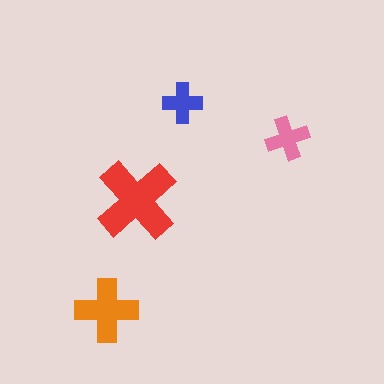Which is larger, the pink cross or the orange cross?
The orange one.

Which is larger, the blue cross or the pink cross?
The pink one.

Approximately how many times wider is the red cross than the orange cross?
About 1.5 times wider.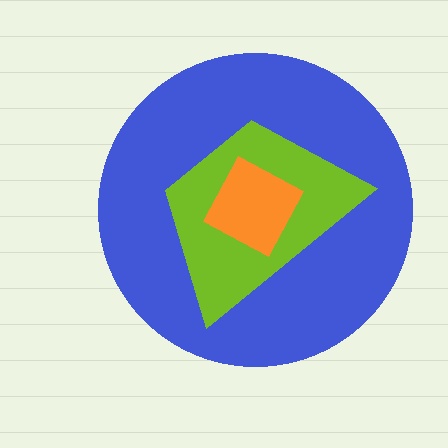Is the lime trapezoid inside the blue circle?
Yes.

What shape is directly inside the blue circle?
The lime trapezoid.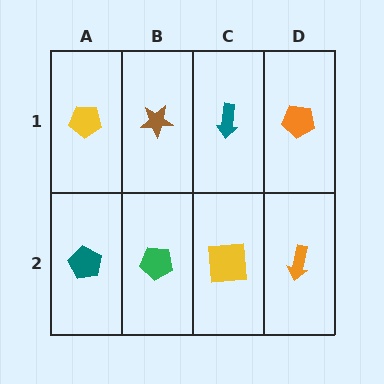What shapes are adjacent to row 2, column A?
A yellow pentagon (row 1, column A), a green pentagon (row 2, column B).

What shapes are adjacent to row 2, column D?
An orange pentagon (row 1, column D), a yellow square (row 2, column C).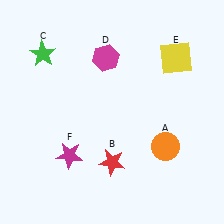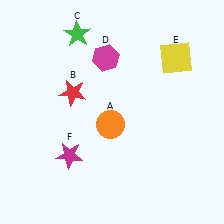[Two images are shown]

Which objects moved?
The objects that moved are: the orange circle (A), the red star (B), the green star (C).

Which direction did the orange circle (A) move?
The orange circle (A) moved left.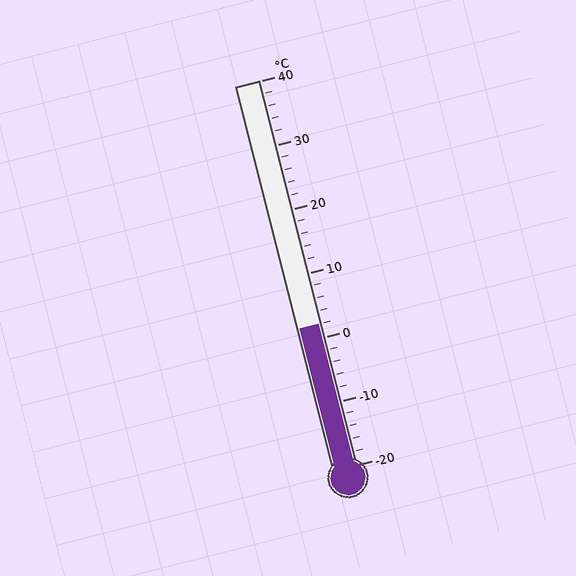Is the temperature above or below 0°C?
The temperature is above 0°C.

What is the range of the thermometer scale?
The thermometer scale ranges from -20°C to 40°C.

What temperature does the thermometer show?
The thermometer shows approximately 2°C.